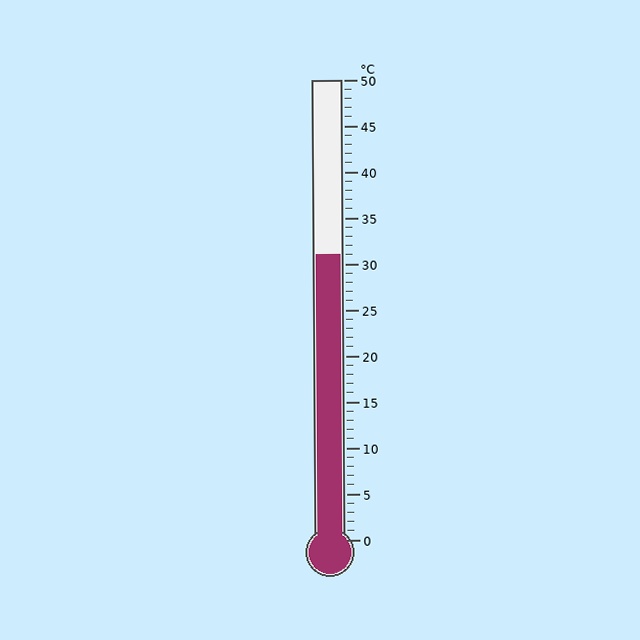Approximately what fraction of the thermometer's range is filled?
The thermometer is filled to approximately 60% of its range.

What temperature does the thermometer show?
The thermometer shows approximately 31°C.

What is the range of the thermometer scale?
The thermometer scale ranges from 0°C to 50°C.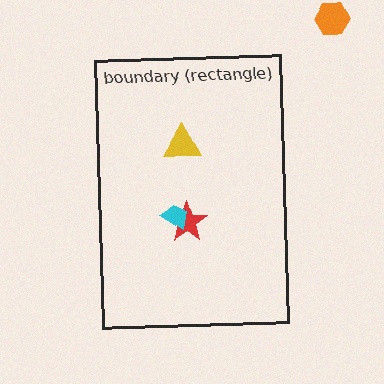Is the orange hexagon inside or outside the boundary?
Outside.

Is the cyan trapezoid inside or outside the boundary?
Inside.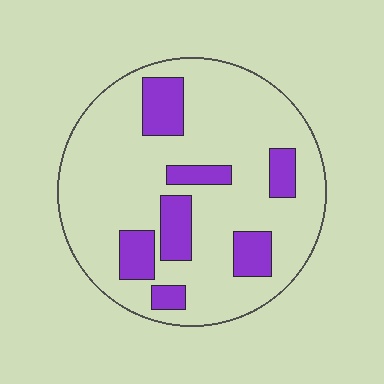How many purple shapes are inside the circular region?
7.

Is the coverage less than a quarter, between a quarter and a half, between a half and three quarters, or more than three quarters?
Less than a quarter.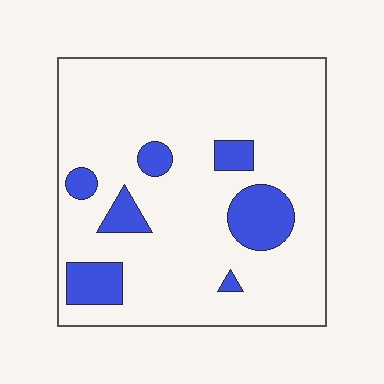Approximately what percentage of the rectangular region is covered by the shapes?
Approximately 15%.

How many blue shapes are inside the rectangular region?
7.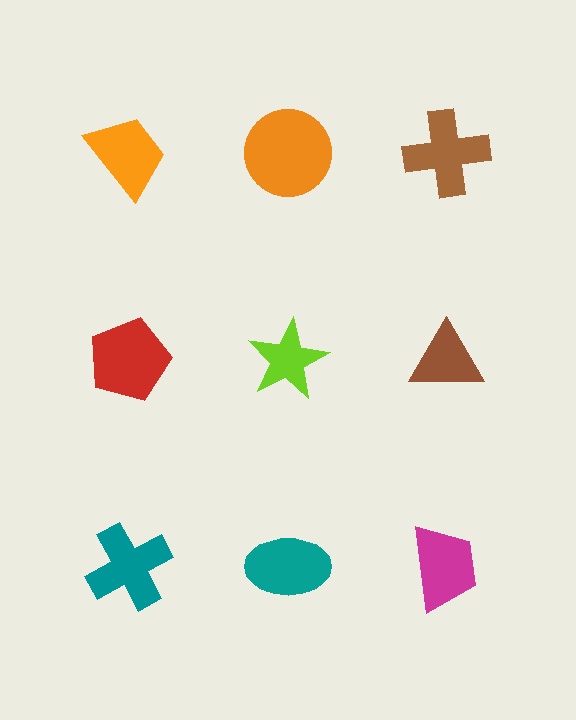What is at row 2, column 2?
A lime star.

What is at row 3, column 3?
A magenta trapezoid.